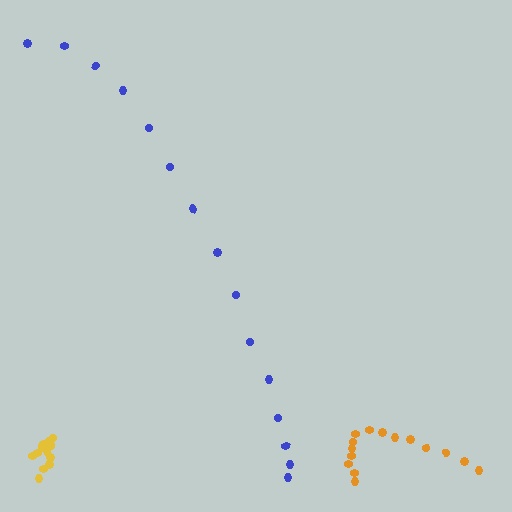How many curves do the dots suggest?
There are 3 distinct paths.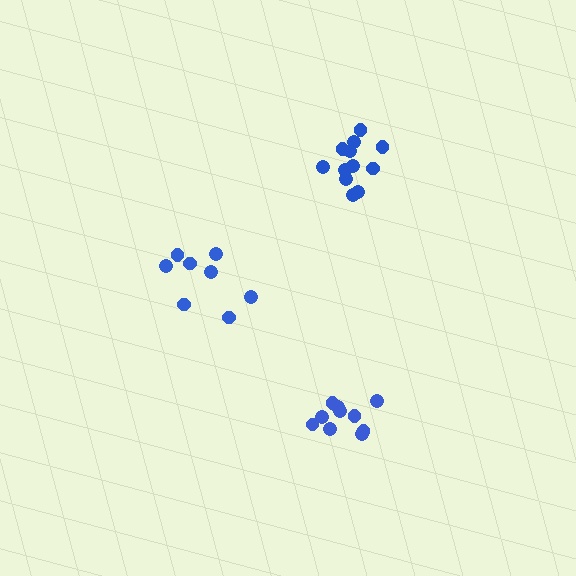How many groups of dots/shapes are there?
There are 3 groups.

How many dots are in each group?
Group 1: 8 dots, Group 2: 12 dots, Group 3: 10 dots (30 total).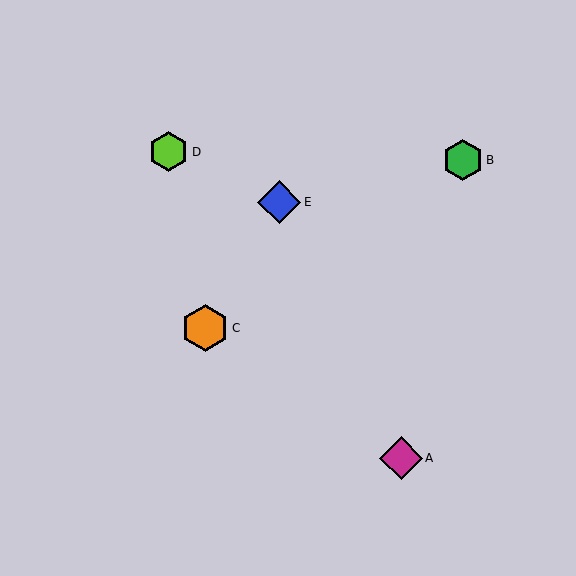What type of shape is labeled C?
Shape C is an orange hexagon.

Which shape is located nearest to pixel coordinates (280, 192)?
The blue diamond (labeled E) at (279, 202) is nearest to that location.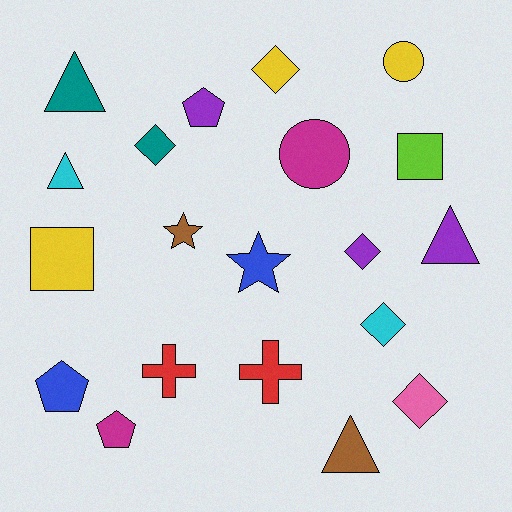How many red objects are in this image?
There are 2 red objects.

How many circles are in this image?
There are 2 circles.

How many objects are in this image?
There are 20 objects.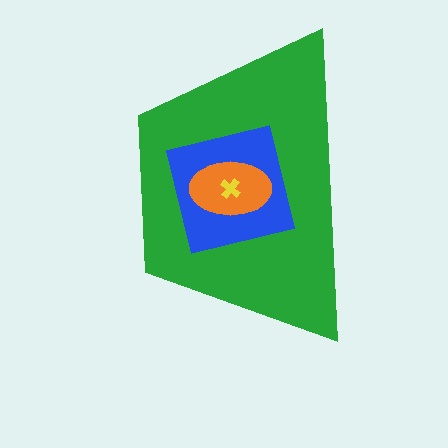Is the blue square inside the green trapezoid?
Yes.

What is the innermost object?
The yellow cross.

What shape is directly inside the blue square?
The orange ellipse.